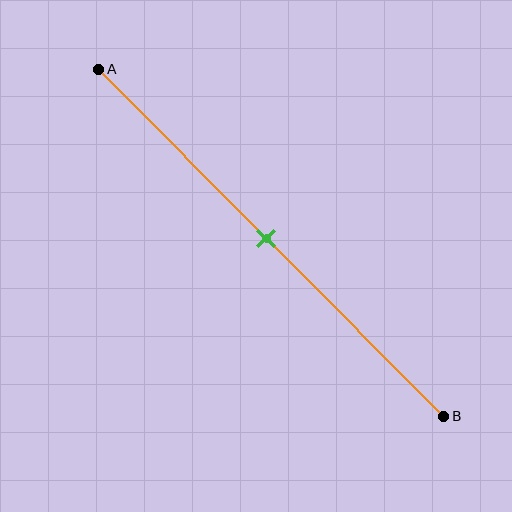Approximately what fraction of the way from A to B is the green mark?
The green mark is approximately 50% of the way from A to B.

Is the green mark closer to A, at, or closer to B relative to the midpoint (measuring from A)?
The green mark is approximately at the midpoint of segment AB.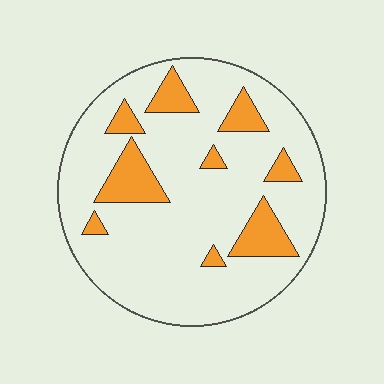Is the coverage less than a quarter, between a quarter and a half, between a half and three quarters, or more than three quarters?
Less than a quarter.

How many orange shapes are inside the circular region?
9.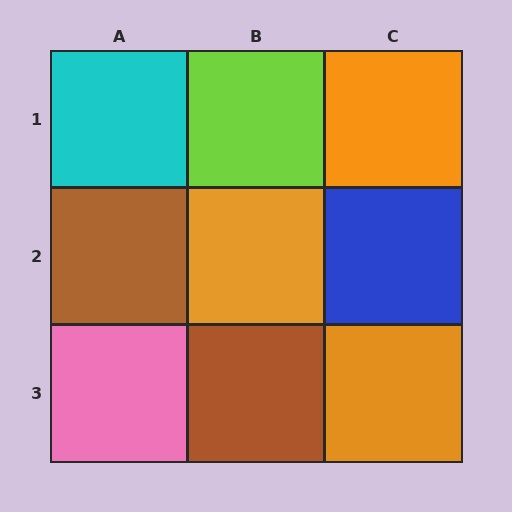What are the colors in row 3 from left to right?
Pink, brown, orange.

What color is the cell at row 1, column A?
Cyan.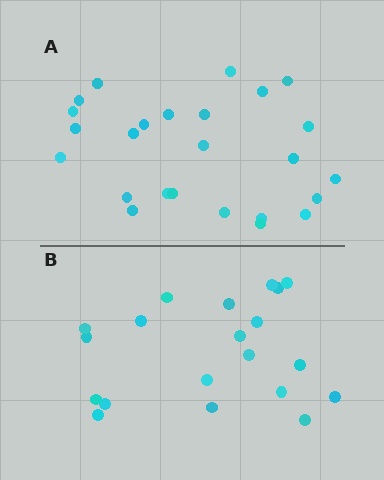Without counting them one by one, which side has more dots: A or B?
Region A (the top region) has more dots.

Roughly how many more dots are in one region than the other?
Region A has about 5 more dots than region B.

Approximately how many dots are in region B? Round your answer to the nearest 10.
About 20 dots.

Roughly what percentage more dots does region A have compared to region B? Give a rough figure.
About 25% more.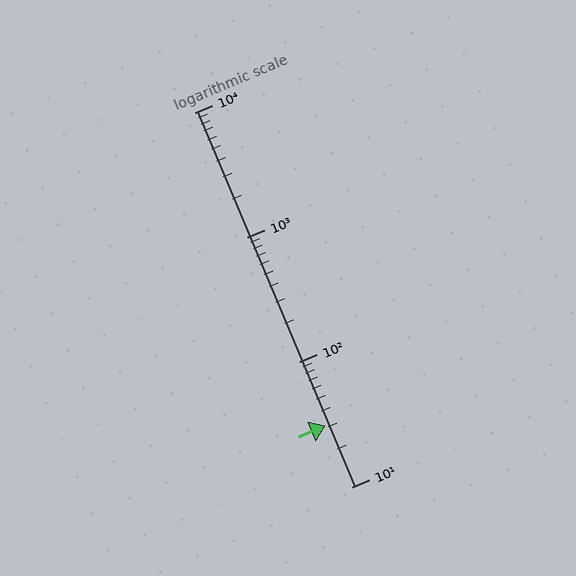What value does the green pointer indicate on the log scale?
The pointer indicates approximately 31.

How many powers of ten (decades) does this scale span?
The scale spans 3 decades, from 10 to 10000.